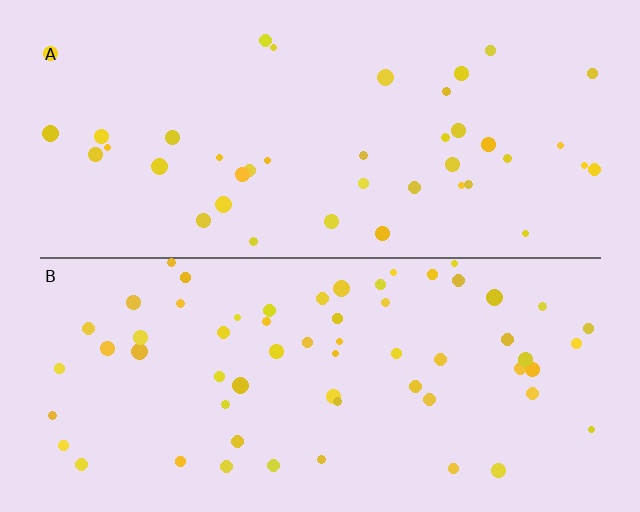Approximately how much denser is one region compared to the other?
Approximately 1.5× — region B over region A.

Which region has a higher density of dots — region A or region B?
B (the bottom).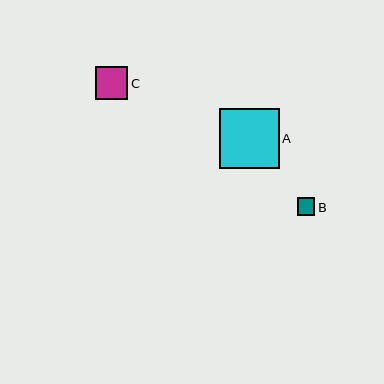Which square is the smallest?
Square B is the smallest with a size of approximately 17 pixels.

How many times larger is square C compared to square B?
Square C is approximately 1.9 times the size of square B.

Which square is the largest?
Square A is the largest with a size of approximately 60 pixels.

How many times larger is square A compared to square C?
Square A is approximately 1.8 times the size of square C.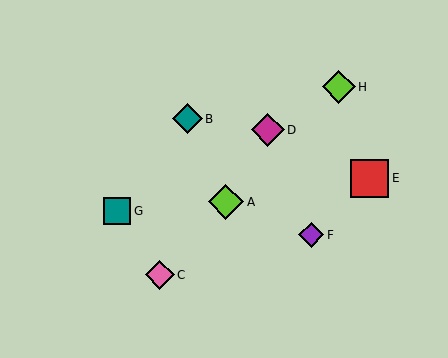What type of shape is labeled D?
Shape D is a magenta diamond.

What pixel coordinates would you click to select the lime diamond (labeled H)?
Click at (339, 87) to select the lime diamond H.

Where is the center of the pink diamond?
The center of the pink diamond is at (160, 275).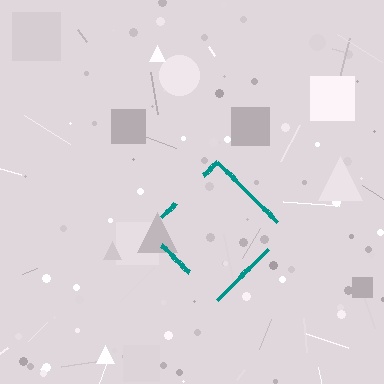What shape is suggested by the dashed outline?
The dashed outline suggests a diamond.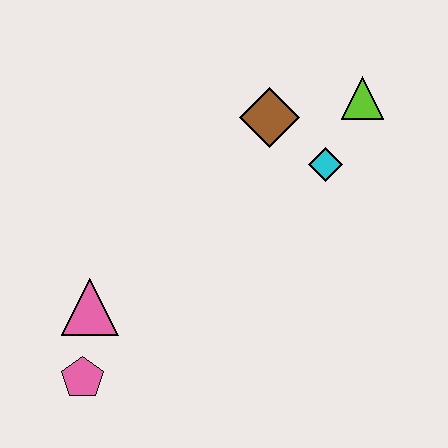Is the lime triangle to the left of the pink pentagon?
No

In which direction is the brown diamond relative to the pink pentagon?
The brown diamond is above the pink pentagon.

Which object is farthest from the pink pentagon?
The lime triangle is farthest from the pink pentagon.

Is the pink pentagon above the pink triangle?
No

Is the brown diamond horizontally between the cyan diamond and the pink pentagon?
Yes